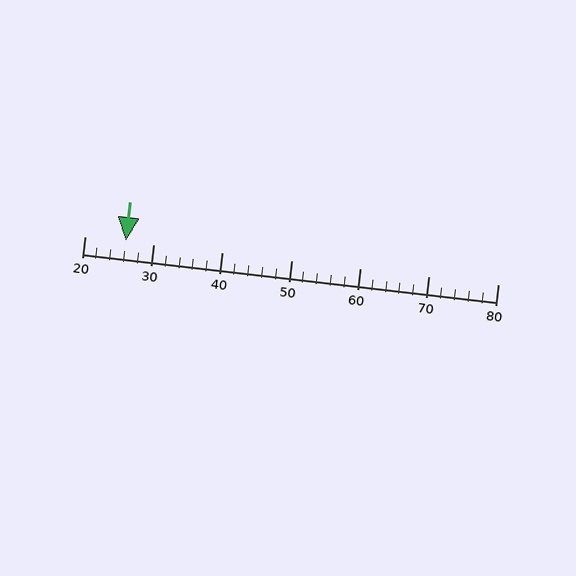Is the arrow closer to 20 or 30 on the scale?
The arrow is closer to 30.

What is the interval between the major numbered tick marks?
The major tick marks are spaced 10 units apart.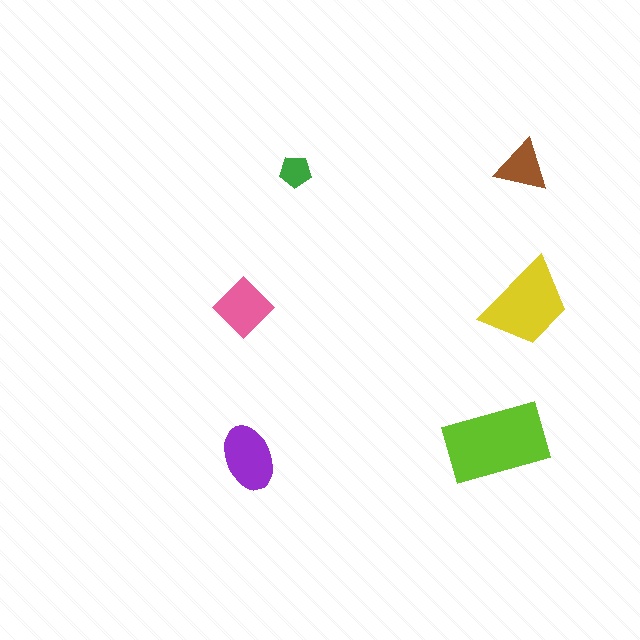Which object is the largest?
The lime rectangle.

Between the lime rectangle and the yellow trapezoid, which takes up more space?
The lime rectangle.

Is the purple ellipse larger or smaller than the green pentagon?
Larger.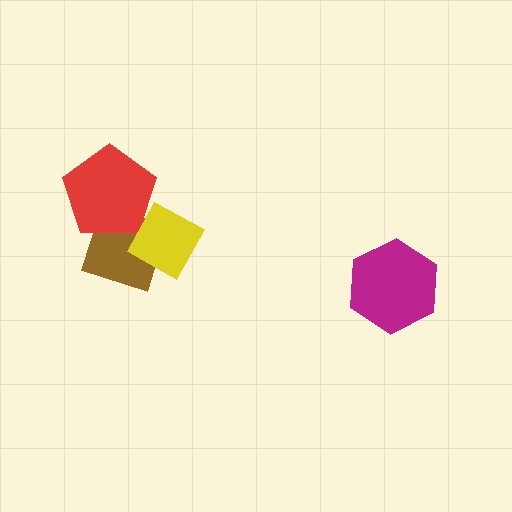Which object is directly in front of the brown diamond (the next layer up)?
The red pentagon is directly in front of the brown diamond.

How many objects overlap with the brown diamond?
2 objects overlap with the brown diamond.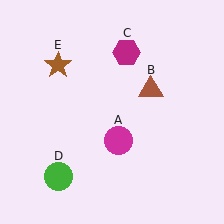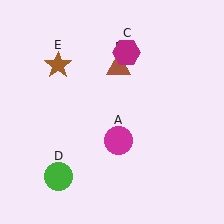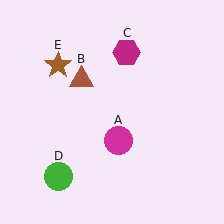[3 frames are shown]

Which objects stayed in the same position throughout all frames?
Magenta circle (object A) and magenta hexagon (object C) and green circle (object D) and brown star (object E) remained stationary.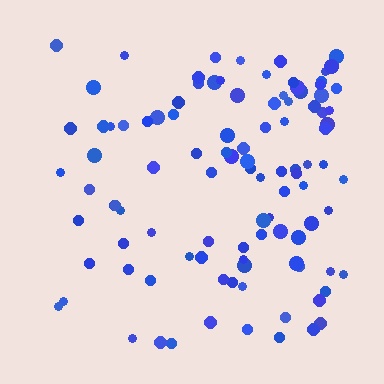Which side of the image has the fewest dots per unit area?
The left.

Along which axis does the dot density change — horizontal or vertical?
Horizontal.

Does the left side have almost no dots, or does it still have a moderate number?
Still a moderate number, just noticeably fewer than the right.